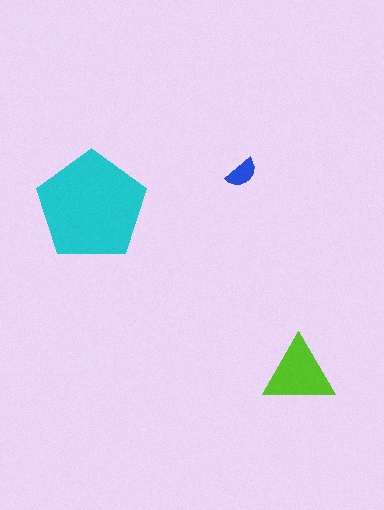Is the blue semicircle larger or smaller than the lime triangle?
Smaller.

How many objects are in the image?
There are 3 objects in the image.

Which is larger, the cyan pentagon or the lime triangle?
The cyan pentagon.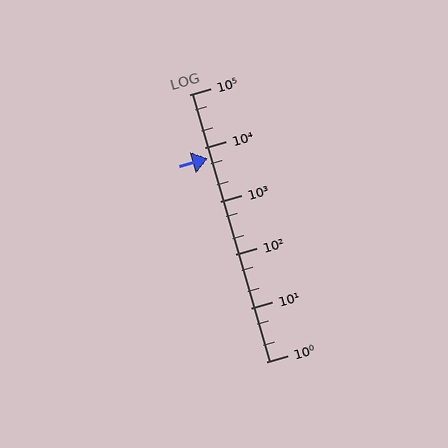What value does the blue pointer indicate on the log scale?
The pointer indicates approximately 6500.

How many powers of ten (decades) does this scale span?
The scale spans 5 decades, from 1 to 100000.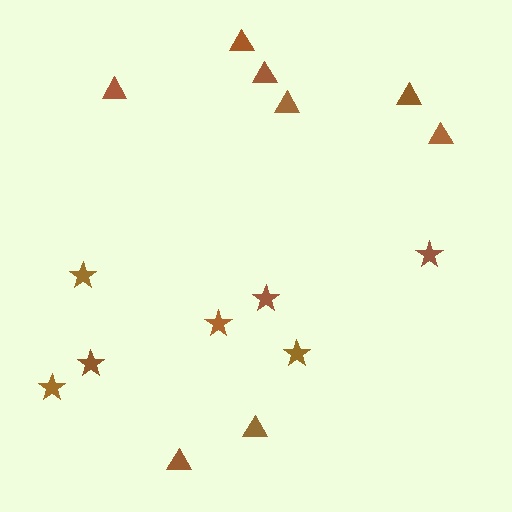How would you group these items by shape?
There are 2 groups: one group of stars (7) and one group of triangles (8).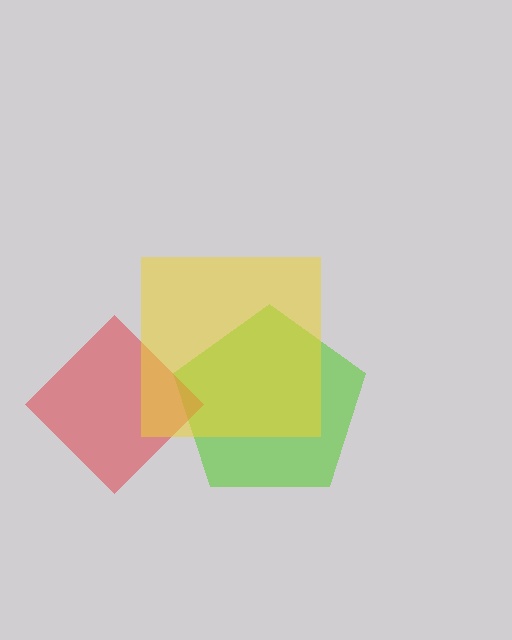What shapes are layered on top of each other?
The layered shapes are: a lime pentagon, a red diamond, a yellow square.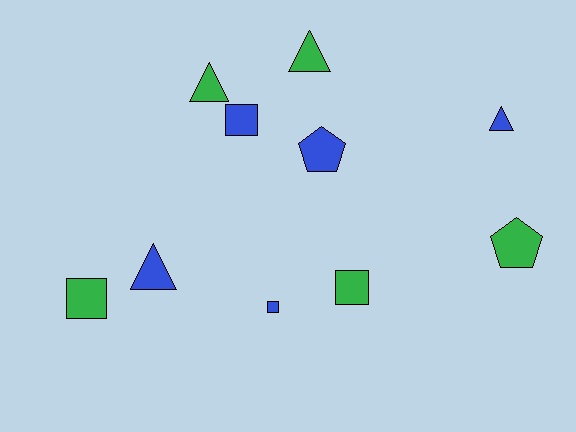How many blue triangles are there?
There are 2 blue triangles.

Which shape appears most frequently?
Square, with 4 objects.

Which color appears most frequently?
Green, with 5 objects.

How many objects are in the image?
There are 10 objects.